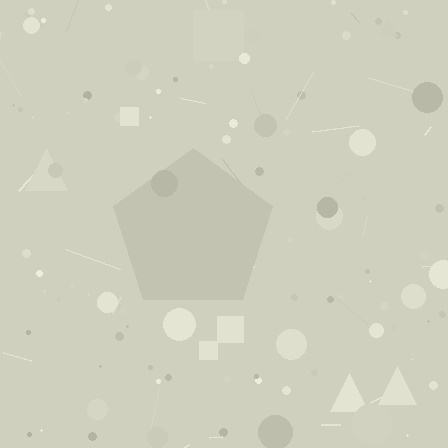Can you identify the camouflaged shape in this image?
The camouflaged shape is a pentagon.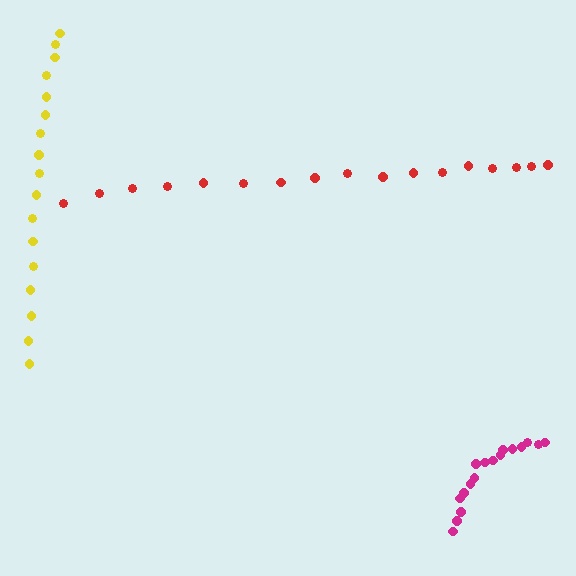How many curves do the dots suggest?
There are 3 distinct paths.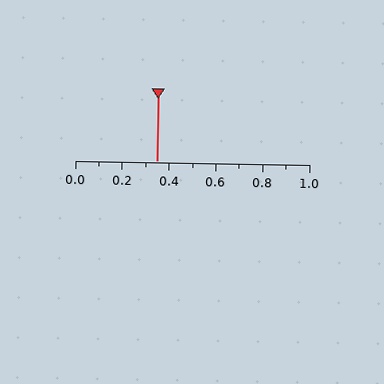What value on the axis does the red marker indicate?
The marker indicates approximately 0.35.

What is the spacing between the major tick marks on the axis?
The major ticks are spaced 0.2 apart.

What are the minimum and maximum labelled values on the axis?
The axis runs from 0.0 to 1.0.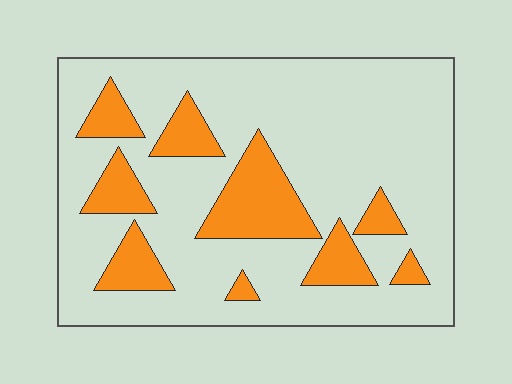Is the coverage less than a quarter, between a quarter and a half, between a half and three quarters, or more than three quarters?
Less than a quarter.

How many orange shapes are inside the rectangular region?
9.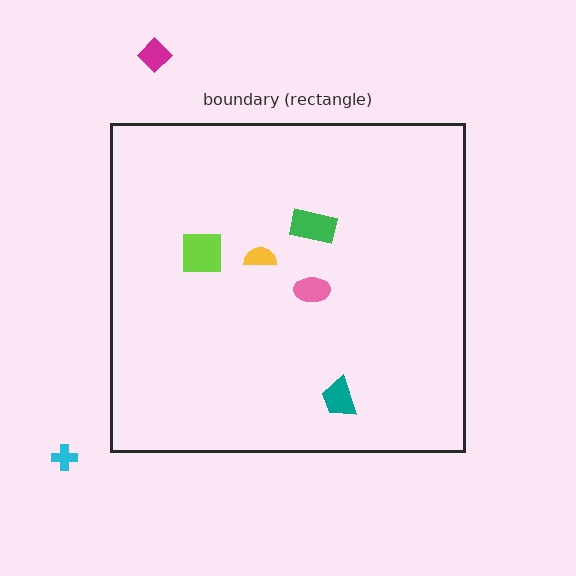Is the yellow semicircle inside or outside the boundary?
Inside.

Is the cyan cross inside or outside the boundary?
Outside.